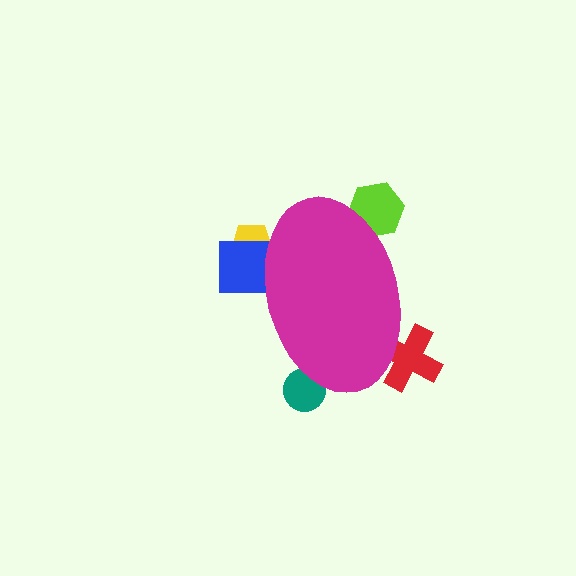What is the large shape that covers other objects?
A magenta ellipse.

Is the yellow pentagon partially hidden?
Yes, the yellow pentagon is partially hidden behind the magenta ellipse.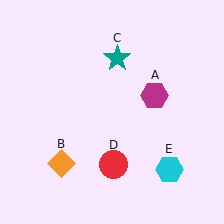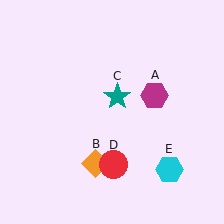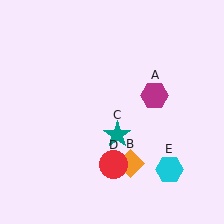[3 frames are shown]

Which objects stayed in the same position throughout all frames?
Magenta hexagon (object A) and red circle (object D) and cyan hexagon (object E) remained stationary.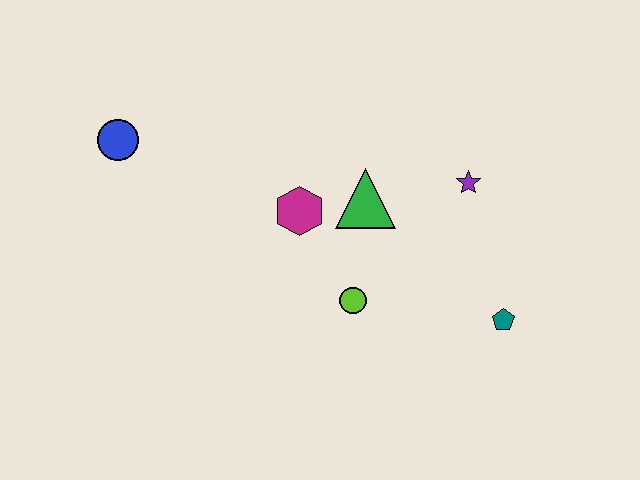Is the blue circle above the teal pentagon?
Yes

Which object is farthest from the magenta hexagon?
The teal pentagon is farthest from the magenta hexagon.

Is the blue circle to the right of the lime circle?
No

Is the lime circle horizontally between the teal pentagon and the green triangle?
No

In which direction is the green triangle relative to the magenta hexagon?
The green triangle is to the right of the magenta hexagon.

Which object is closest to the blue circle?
The magenta hexagon is closest to the blue circle.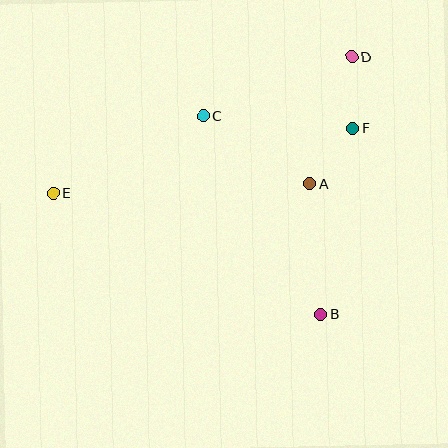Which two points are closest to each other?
Points A and F are closest to each other.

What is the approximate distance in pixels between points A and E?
The distance between A and E is approximately 256 pixels.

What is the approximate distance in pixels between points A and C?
The distance between A and C is approximately 127 pixels.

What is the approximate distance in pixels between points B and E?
The distance between B and E is approximately 293 pixels.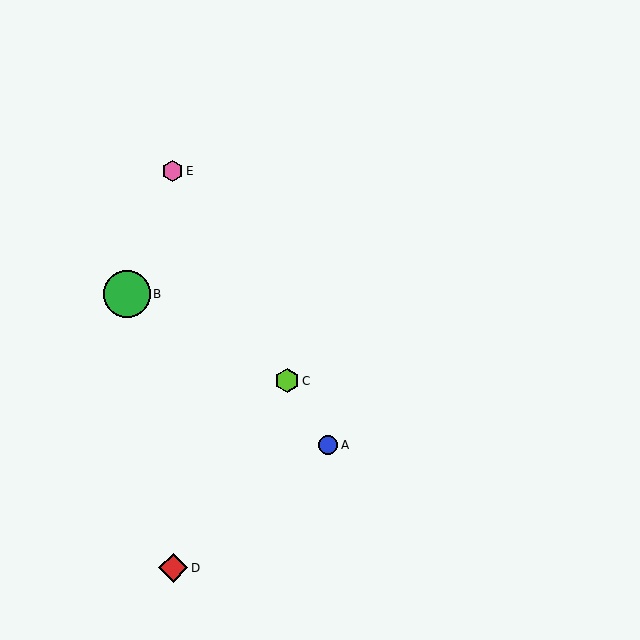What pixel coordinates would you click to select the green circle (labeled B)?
Click at (127, 294) to select the green circle B.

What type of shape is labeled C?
Shape C is a lime hexagon.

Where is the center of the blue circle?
The center of the blue circle is at (328, 445).